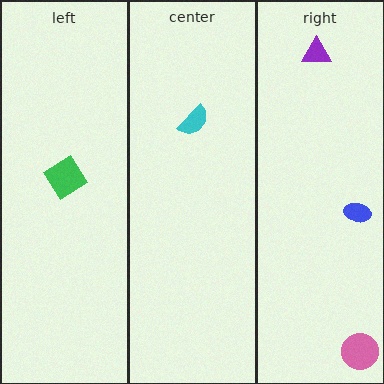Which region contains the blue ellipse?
The right region.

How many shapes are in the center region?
1.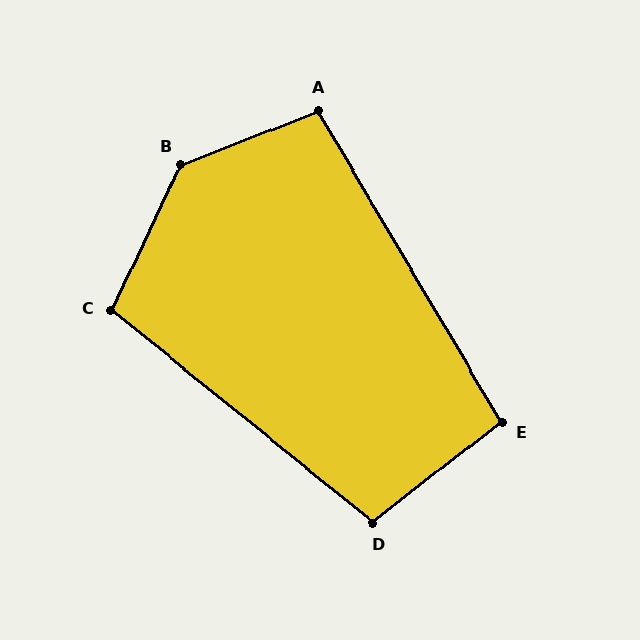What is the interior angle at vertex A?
Approximately 99 degrees (obtuse).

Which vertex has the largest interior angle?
B, at approximately 137 degrees.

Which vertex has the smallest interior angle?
E, at approximately 97 degrees.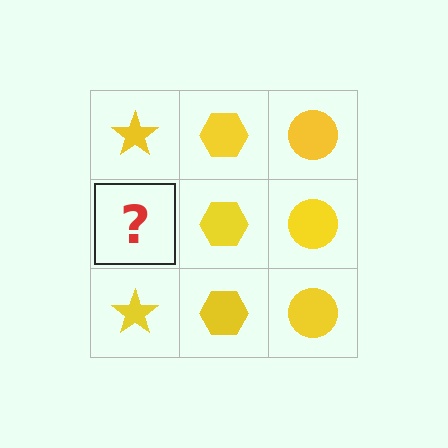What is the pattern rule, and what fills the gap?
The rule is that each column has a consistent shape. The gap should be filled with a yellow star.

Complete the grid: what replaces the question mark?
The question mark should be replaced with a yellow star.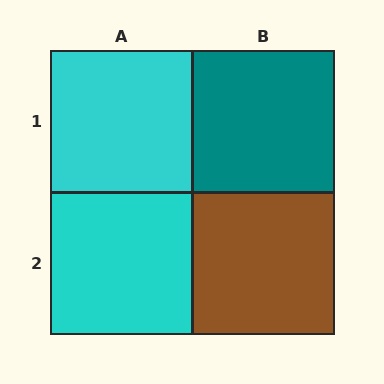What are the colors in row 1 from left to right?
Cyan, teal.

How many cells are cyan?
2 cells are cyan.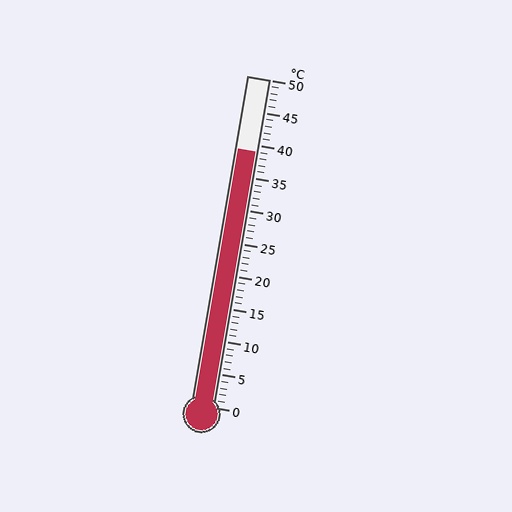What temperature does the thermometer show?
The thermometer shows approximately 39°C.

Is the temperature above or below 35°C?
The temperature is above 35°C.